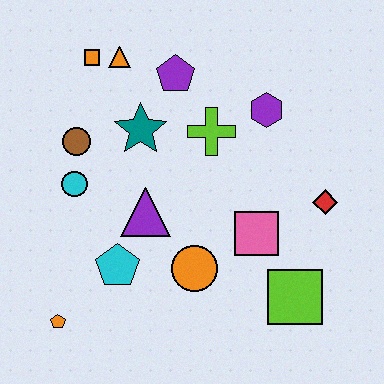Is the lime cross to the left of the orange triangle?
No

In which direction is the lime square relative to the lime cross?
The lime square is below the lime cross.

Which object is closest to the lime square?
The pink square is closest to the lime square.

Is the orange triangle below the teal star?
No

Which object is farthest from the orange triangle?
The lime square is farthest from the orange triangle.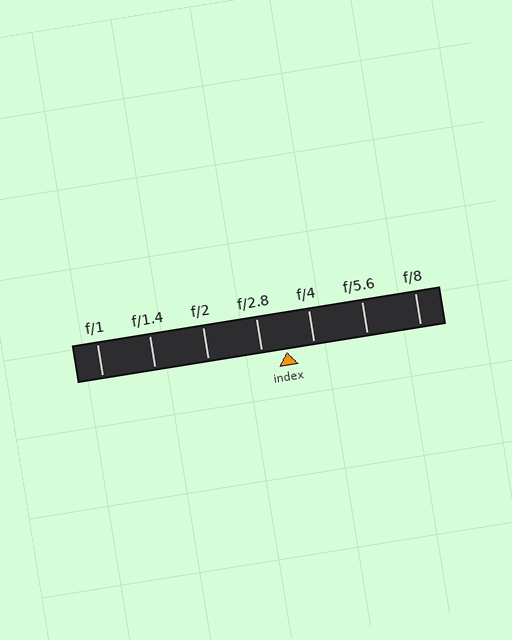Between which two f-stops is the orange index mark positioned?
The index mark is between f/2.8 and f/4.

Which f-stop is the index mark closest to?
The index mark is closest to f/2.8.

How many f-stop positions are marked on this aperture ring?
There are 7 f-stop positions marked.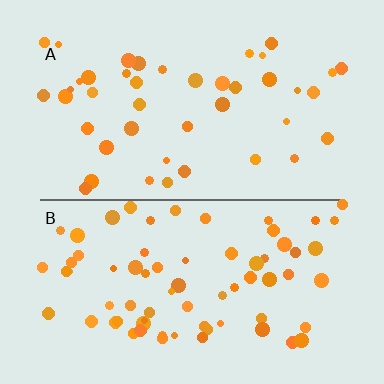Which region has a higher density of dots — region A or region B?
B (the bottom).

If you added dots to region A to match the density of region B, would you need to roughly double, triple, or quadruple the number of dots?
Approximately double.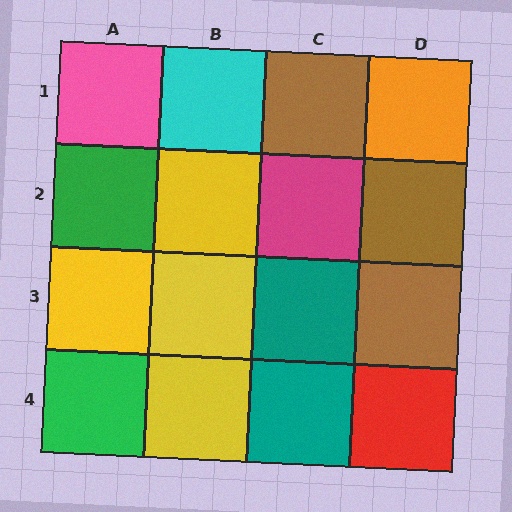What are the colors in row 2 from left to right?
Green, yellow, magenta, brown.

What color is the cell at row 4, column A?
Green.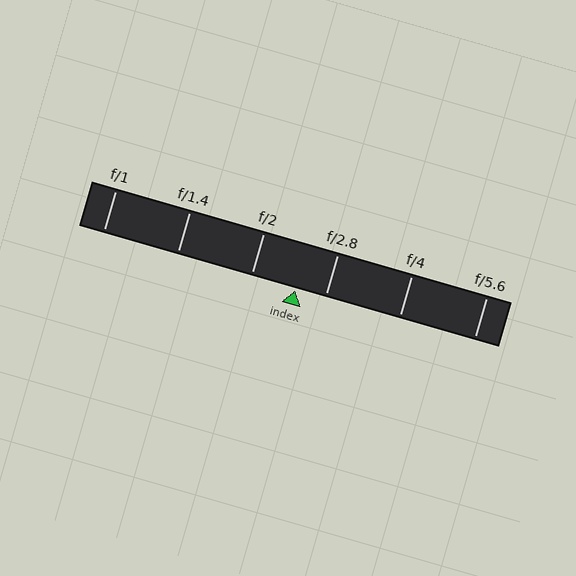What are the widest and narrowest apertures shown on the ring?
The widest aperture shown is f/1 and the narrowest is f/5.6.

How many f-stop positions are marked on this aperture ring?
There are 6 f-stop positions marked.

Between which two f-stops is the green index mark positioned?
The index mark is between f/2 and f/2.8.